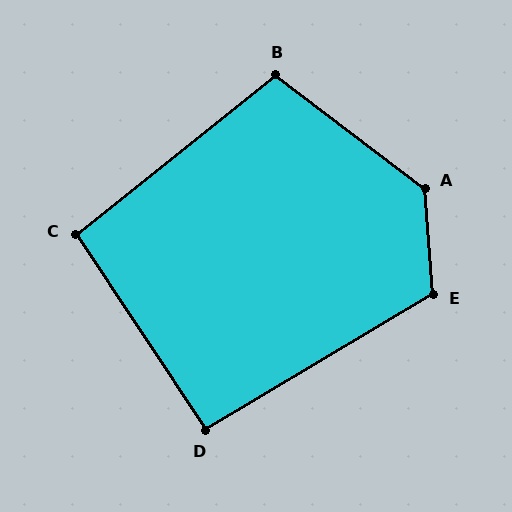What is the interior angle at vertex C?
Approximately 95 degrees (obtuse).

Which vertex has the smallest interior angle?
D, at approximately 93 degrees.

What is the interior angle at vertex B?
Approximately 104 degrees (obtuse).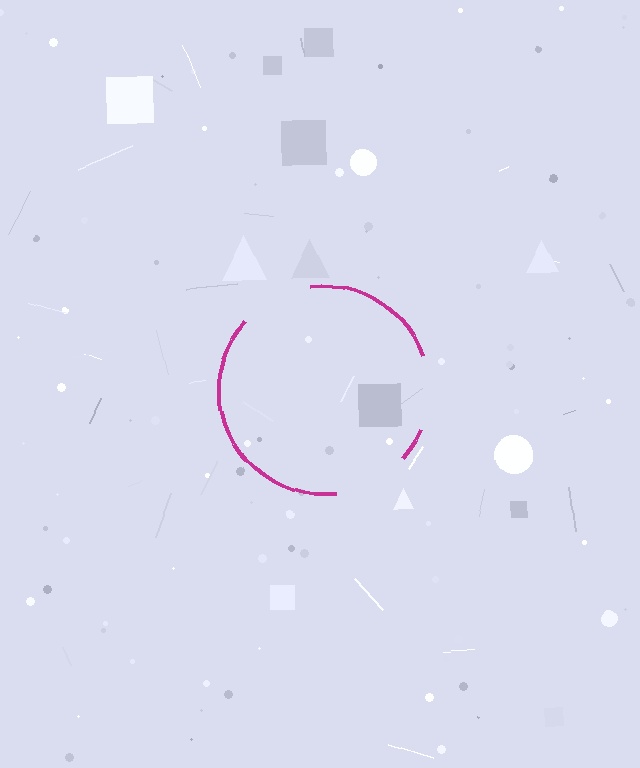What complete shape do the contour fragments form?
The contour fragments form a circle.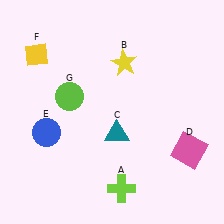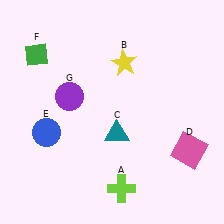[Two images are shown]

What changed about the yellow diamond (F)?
In Image 1, F is yellow. In Image 2, it changed to green.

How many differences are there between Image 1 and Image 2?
There are 2 differences between the two images.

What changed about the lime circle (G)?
In Image 1, G is lime. In Image 2, it changed to purple.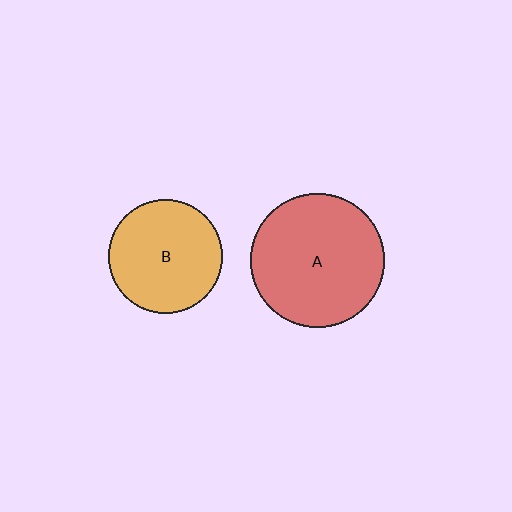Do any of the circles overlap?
No, none of the circles overlap.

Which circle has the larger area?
Circle A (red).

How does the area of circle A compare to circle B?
Approximately 1.4 times.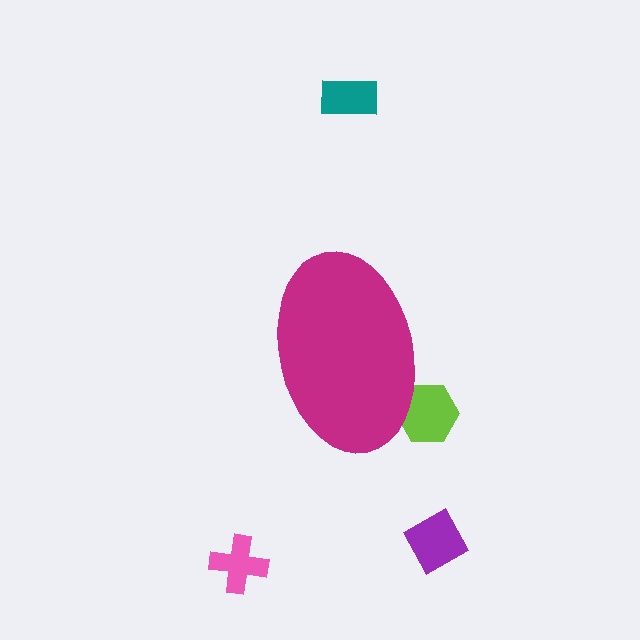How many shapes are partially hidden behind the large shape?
1 shape is partially hidden.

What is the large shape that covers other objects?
A magenta ellipse.